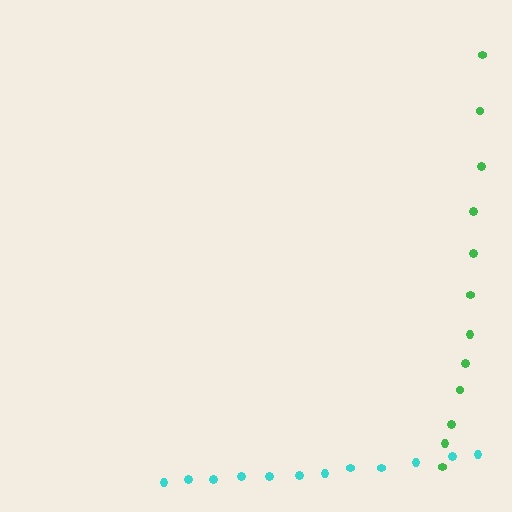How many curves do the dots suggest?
There are 2 distinct paths.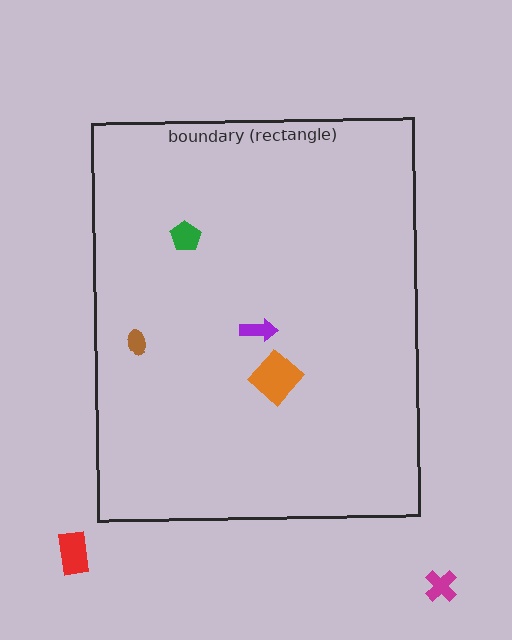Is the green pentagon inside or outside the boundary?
Inside.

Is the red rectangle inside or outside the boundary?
Outside.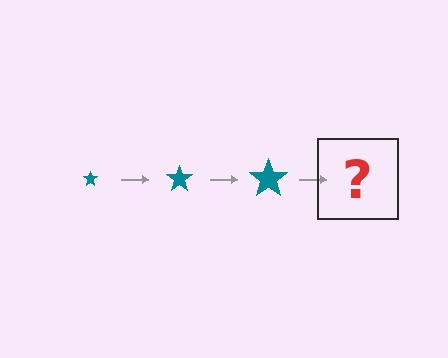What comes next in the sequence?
The next element should be a teal star, larger than the previous one.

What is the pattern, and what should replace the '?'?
The pattern is that the star gets progressively larger each step. The '?' should be a teal star, larger than the previous one.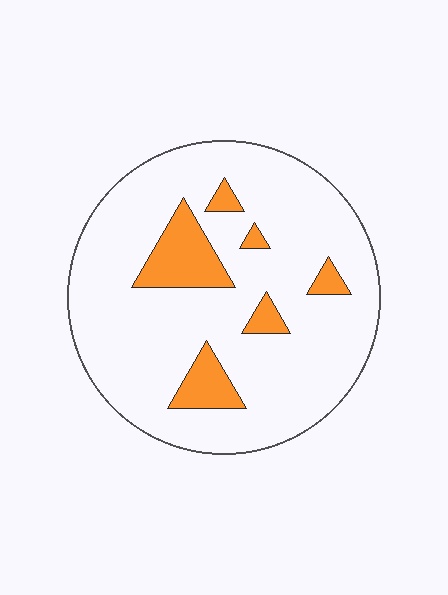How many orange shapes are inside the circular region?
6.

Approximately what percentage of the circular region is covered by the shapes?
Approximately 15%.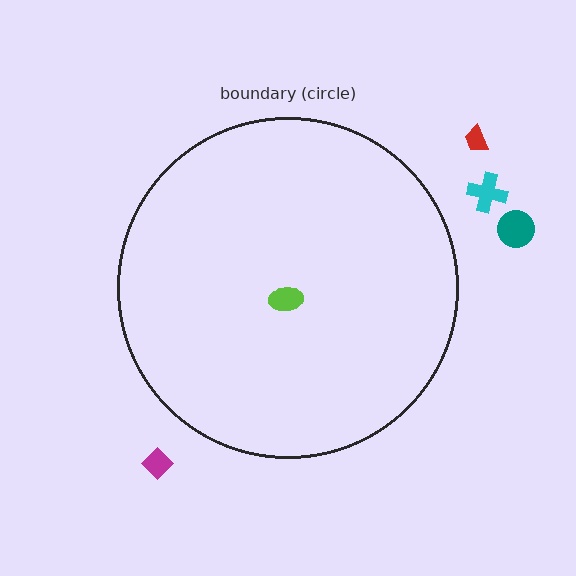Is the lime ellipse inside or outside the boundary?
Inside.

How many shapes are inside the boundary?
1 inside, 4 outside.